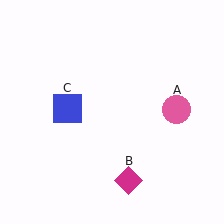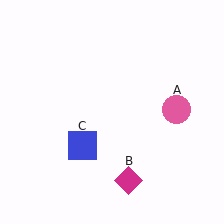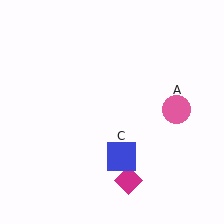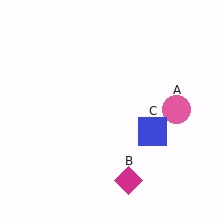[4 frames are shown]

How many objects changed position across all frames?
1 object changed position: blue square (object C).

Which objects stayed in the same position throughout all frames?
Pink circle (object A) and magenta diamond (object B) remained stationary.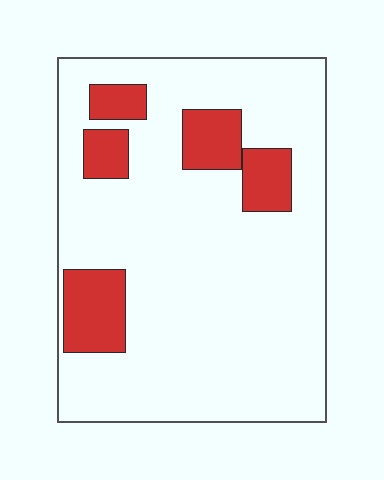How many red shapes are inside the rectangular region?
5.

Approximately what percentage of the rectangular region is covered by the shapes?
Approximately 15%.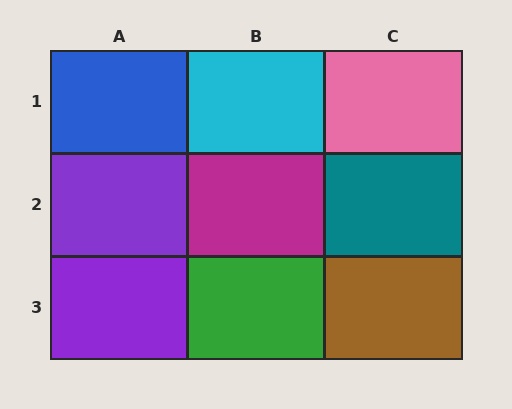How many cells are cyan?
1 cell is cyan.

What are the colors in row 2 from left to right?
Purple, magenta, teal.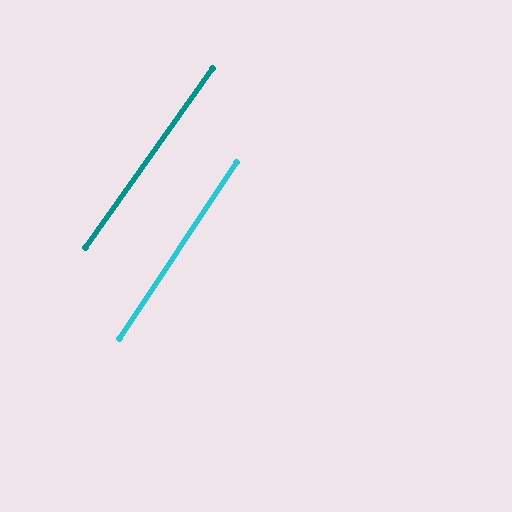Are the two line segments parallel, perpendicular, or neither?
Parallel — their directions differ by only 1.5°.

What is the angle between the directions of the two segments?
Approximately 2 degrees.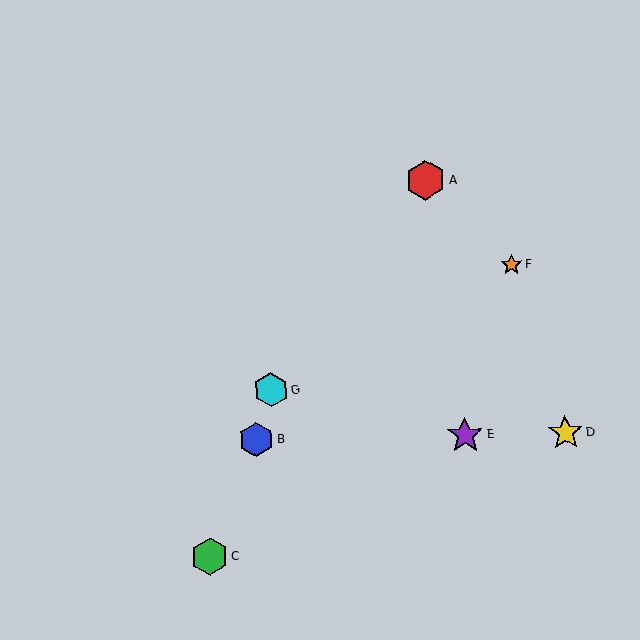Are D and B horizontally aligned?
Yes, both are at y≈433.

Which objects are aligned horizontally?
Objects B, D, E are aligned horizontally.